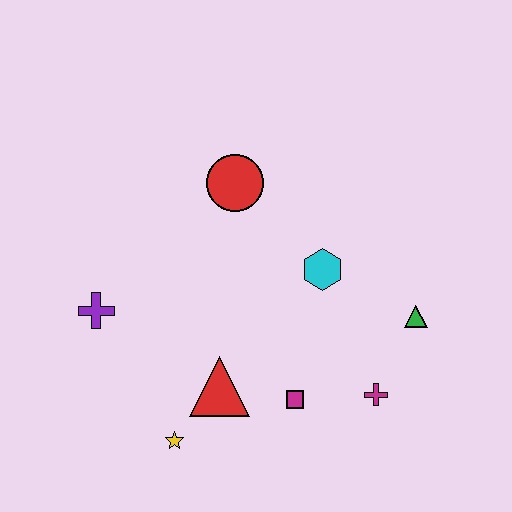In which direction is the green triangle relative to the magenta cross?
The green triangle is above the magenta cross.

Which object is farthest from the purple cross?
The green triangle is farthest from the purple cross.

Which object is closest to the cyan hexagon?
The green triangle is closest to the cyan hexagon.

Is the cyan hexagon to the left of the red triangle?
No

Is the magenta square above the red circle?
No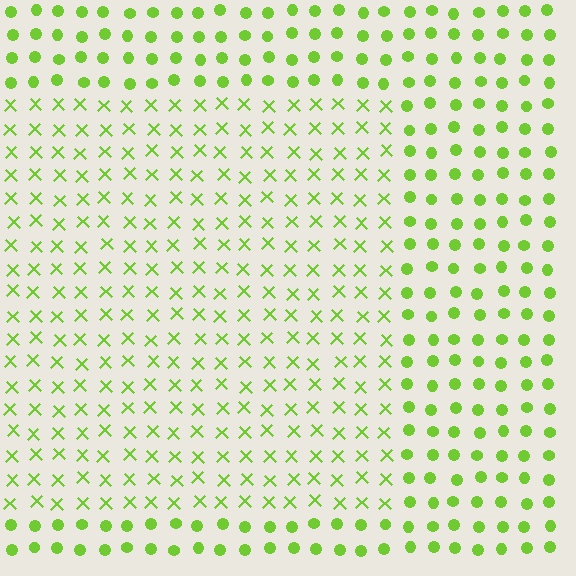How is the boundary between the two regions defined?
The boundary is defined by a change in element shape: X marks inside vs. circles outside. All elements share the same color and spacing.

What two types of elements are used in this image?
The image uses X marks inside the rectangle region and circles outside it.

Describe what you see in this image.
The image is filled with small lime elements arranged in a uniform grid. A rectangle-shaped region contains X marks, while the surrounding area contains circles. The boundary is defined purely by the change in element shape.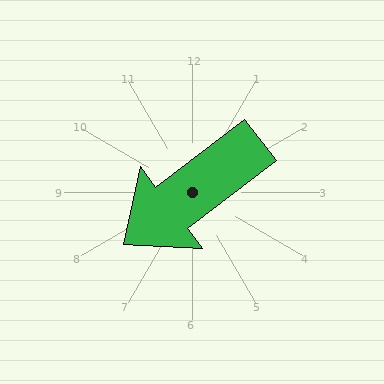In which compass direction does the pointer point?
Southwest.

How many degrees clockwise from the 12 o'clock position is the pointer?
Approximately 233 degrees.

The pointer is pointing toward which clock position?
Roughly 8 o'clock.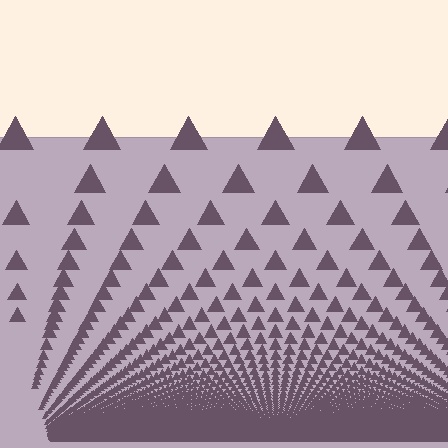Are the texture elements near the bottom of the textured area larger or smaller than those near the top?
Smaller. The gradient is inverted — elements near the bottom are smaller and denser.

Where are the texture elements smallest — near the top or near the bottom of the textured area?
Near the bottom.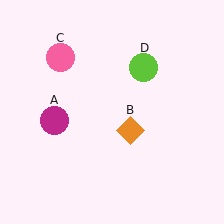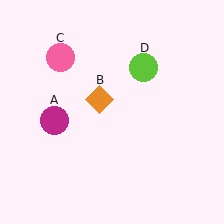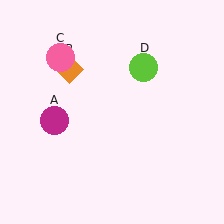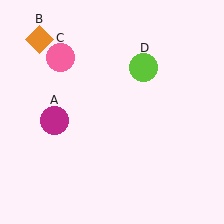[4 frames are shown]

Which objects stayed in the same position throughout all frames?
Magenta circle (object A) and pink circle (object C) and lime circle (object D) remained stationary.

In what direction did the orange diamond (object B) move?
The orange diamond (object B) moved up and to the left.